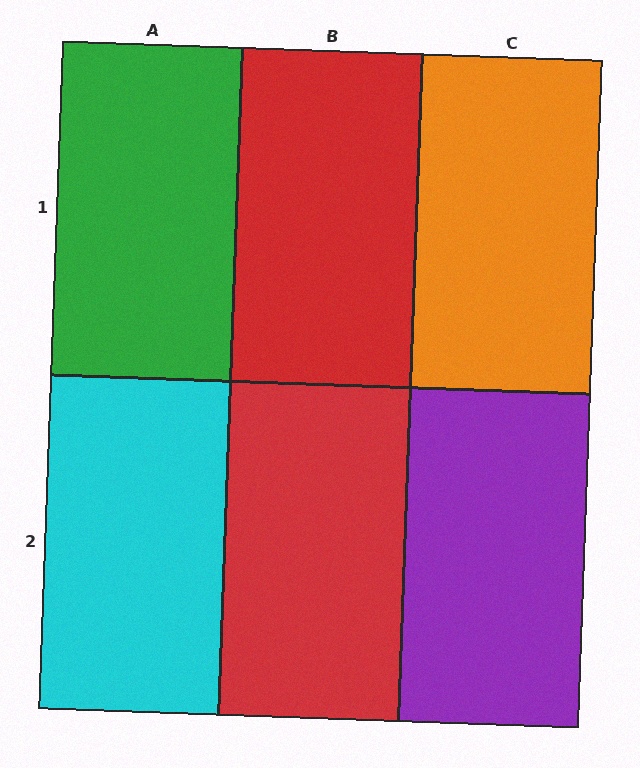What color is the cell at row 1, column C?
Orange.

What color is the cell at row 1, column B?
Red.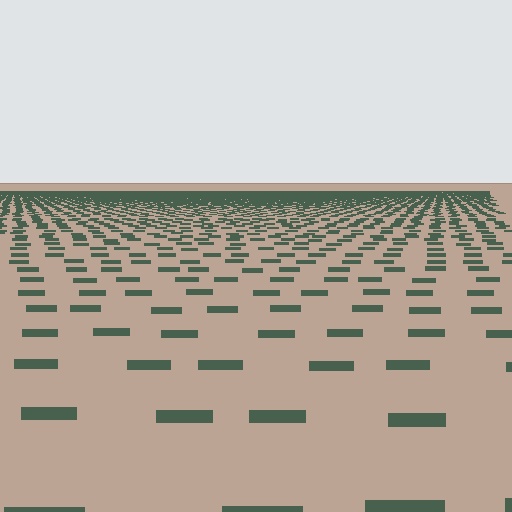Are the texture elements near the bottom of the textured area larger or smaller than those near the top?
Larger. Near the bottom, elements are closer to the viewer and appear at a bigger on-screen size.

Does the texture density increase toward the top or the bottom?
Density increases toward the top.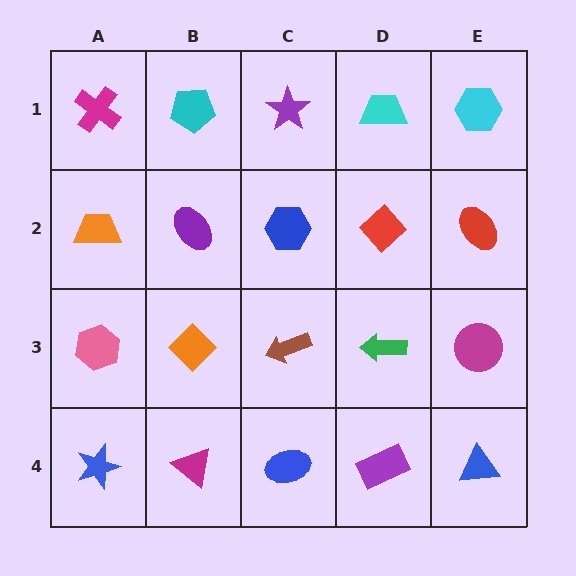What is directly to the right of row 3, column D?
A magenta circle.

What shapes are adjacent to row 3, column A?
An orange trapezoid (row 2, column A), a blue star (row 4, column A), an orange diamond (row 3, column B).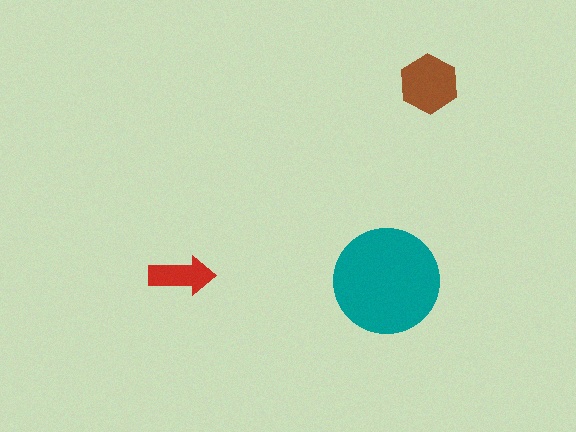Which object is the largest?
The teal circle.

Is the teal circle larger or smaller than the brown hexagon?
Larger.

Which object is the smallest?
The red arrow.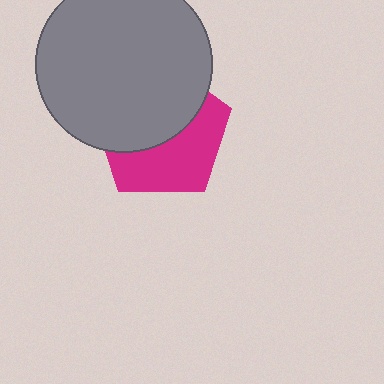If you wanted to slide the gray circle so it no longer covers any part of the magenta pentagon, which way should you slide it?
Slide it up — that is the most direct way to separate the two shapes.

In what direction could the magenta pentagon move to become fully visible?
The magenta pentagon could move down. That would shift it out from behind the gray circle entirely.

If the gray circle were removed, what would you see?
You would see the complete magenta pentagon.